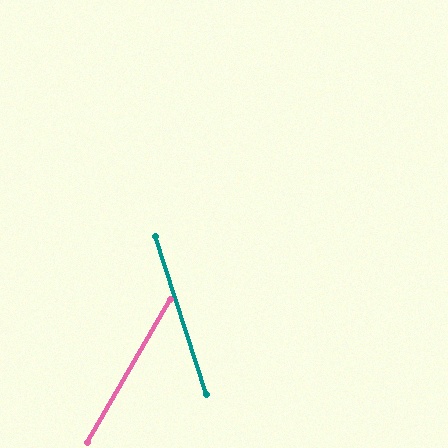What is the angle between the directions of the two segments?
Approximately 48 degrees.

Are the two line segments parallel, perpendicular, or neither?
Neither parallel nor perpendicular — they differ by about 48°.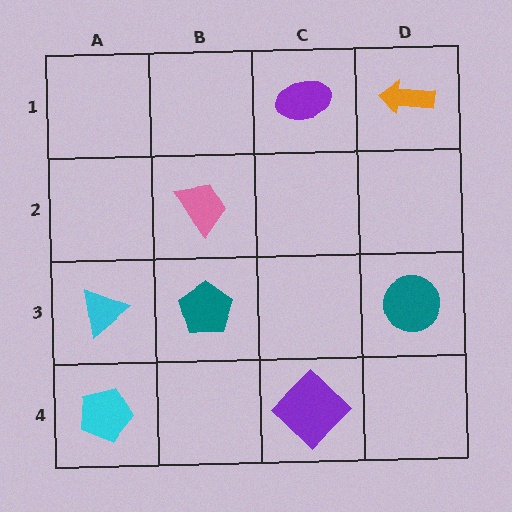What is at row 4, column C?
A purple diamond.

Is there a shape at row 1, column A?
No, that cell is empty.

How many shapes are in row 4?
2 shapes.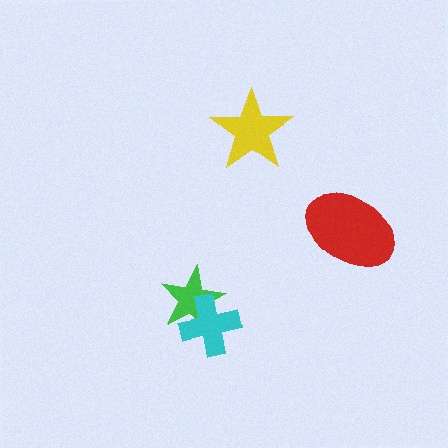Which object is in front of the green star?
The cyan cross is in front of the green star.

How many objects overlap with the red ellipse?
0 objects overlap with the red ellipse.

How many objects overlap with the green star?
1 object overlaps with the green star.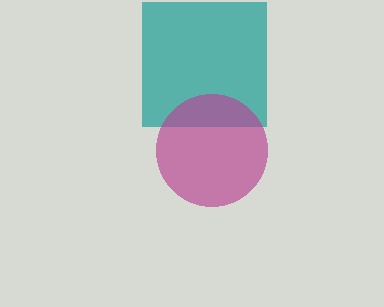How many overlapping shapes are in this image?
There are 2 overlapping shapes in the image.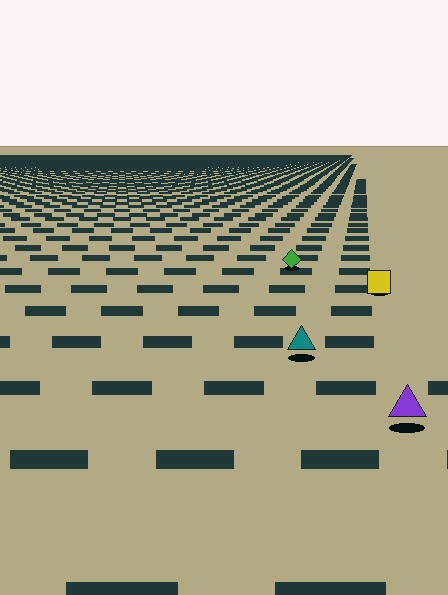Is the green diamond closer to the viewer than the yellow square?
No. The yellow square is closer — you can tell from the texture gradient: the ground texture is coarser near it.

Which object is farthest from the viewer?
The green diamond is farthest from the viewer. It appears smaller and the ground texture around it is denser.